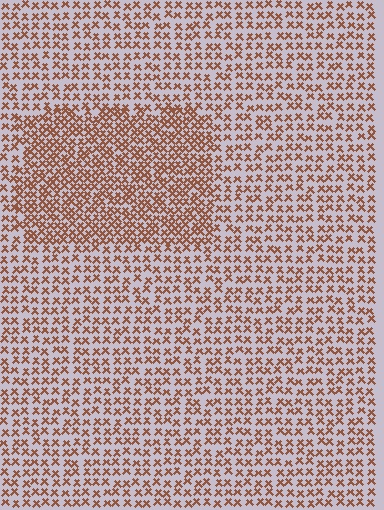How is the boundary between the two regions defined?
The boundary is defined by a change in element density (approximately 1.8x ratio). All elements are the same color, size, and shape.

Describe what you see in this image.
The image contains small brown elements arranged at two different densities. A rectangle-shaped region is visible where the elements are more densely packed than the surrounding area.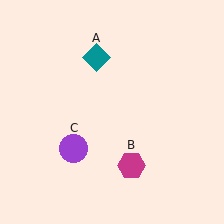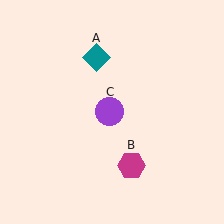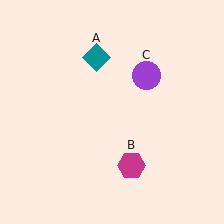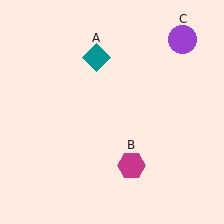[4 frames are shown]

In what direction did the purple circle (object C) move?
The purple circle (object C) moved up and to the right.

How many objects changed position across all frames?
1 object changed position: purple circle (object C).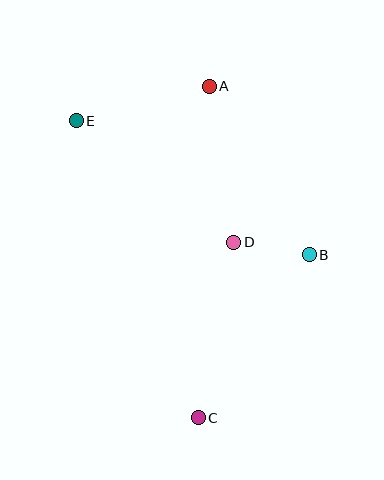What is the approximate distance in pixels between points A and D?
The distance between A and D is approximately 158 pixels.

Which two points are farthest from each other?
Points A and C are farthest from each other.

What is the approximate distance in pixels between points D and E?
The distance between D and E is approximately 199 pixels.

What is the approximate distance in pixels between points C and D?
The distance between C and D is approximately 179 pixels.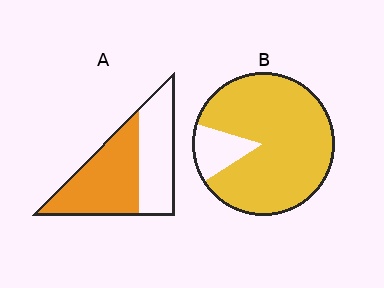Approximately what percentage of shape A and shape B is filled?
A is approximately 55% and B is approximately 85%.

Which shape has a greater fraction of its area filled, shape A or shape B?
Shape B.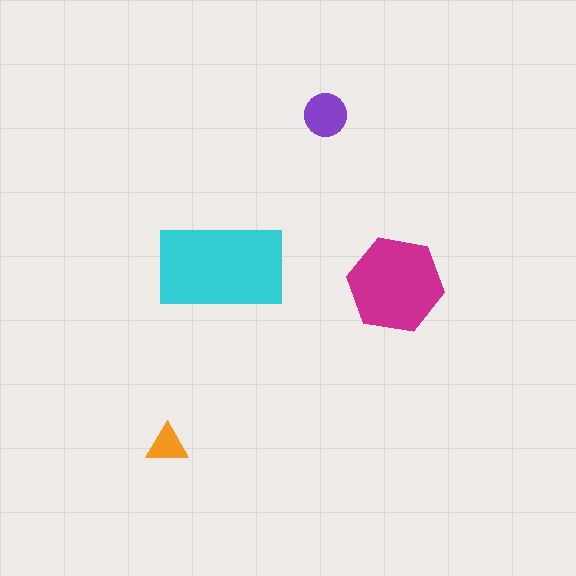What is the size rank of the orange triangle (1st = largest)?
4th.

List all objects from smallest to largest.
The orange triangle, the purple circle, the magenta hexagon, the cyan rectangle.